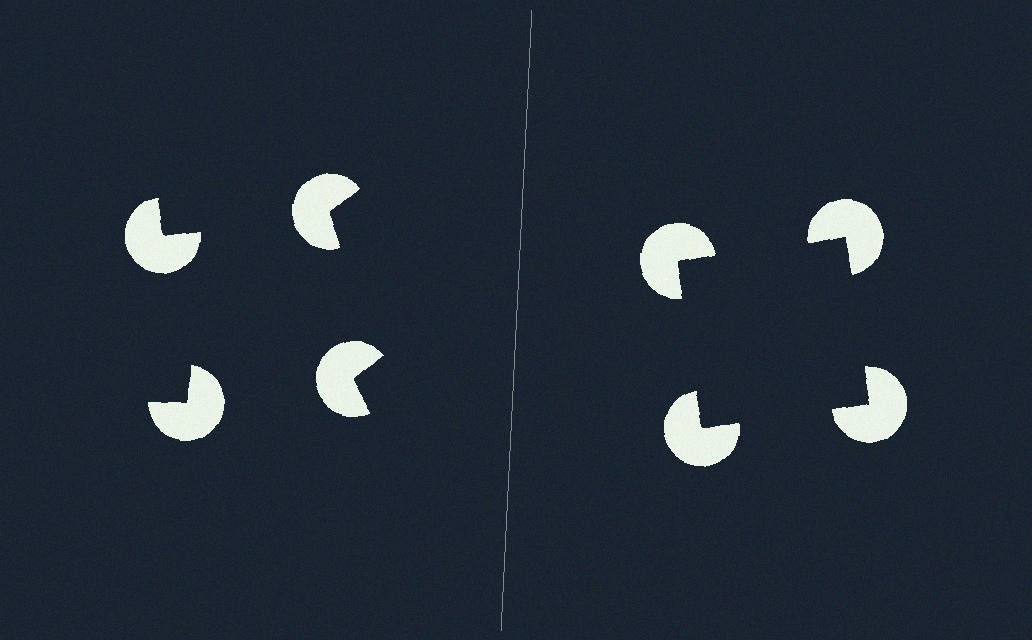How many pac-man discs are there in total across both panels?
8 — 4 on each side.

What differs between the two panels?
The pac-man discs are positioned identically on both sides; only the wedge orientations differ. On the right they align to a square; on the left they are misaligned.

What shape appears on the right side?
An illusory square.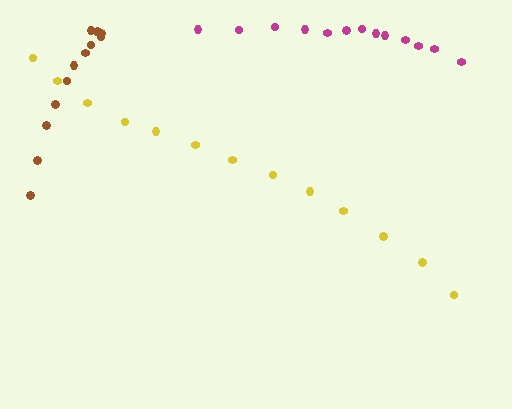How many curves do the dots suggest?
There are 3 distinct paths.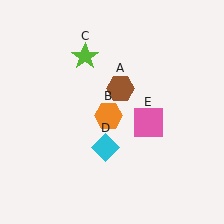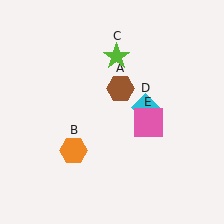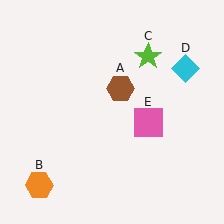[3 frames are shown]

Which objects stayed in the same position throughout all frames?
Brown hexagon (object A) and pink square (object E) remained stationary.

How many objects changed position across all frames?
3 objects changed position: orange hexagon (object B), lime star (object C), cyan diamond (object D).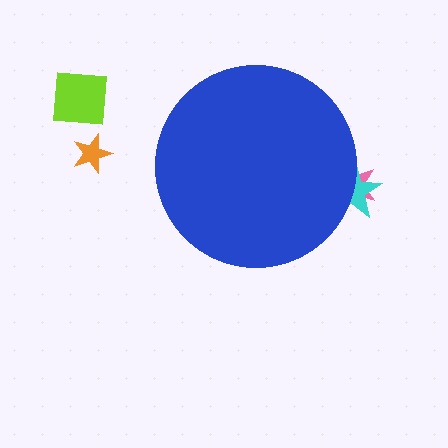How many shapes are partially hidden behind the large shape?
2 shapes are partially hidden.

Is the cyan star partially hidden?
Yes, the cyan star is partially hidden behind the blue circle.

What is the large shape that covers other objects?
A blue circle.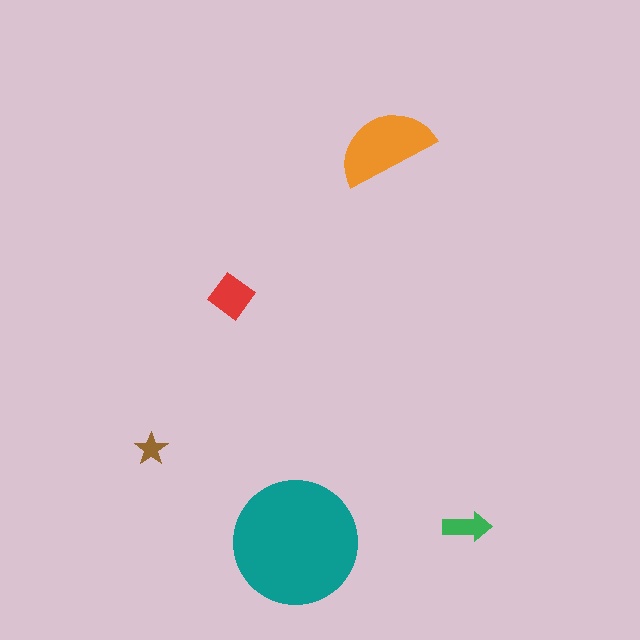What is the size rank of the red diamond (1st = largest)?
3rd.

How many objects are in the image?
There are 5 objects in the image.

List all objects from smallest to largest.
The brown star, the green arrow, the red diamond, the orange semicircle, the teal circle.